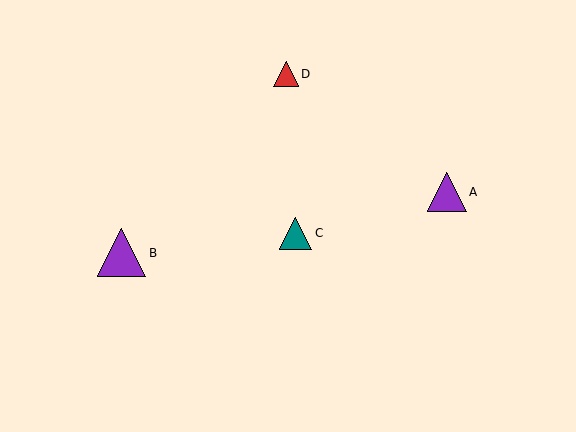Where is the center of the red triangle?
The center of the red triangle is at (286, 74).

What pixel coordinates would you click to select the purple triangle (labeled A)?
Click at (447, 192) to select the purple triangle A.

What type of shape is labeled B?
Shape B is a purple triangle.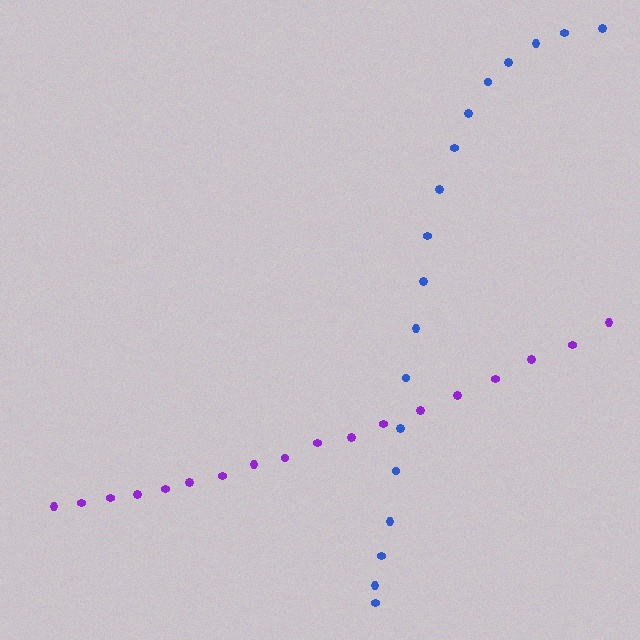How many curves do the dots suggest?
There are 2 distinct paths.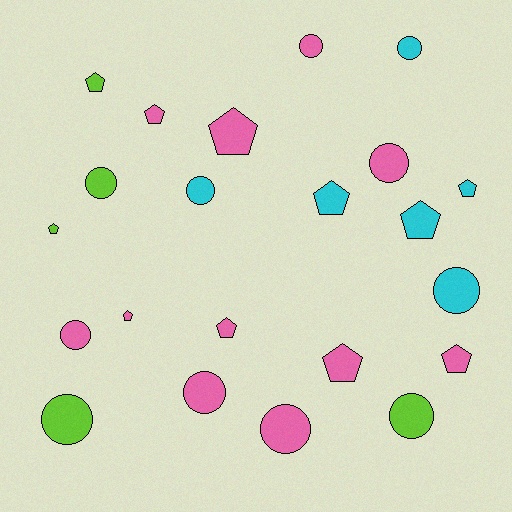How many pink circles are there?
There are 5 pink circles.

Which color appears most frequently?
Pink, with 11 objects.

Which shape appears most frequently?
Circle, with 11 objects.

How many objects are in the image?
There are 22 objects.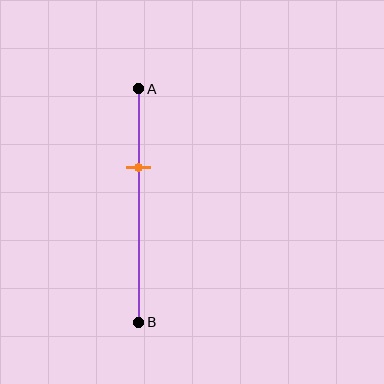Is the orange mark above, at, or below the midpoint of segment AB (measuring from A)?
The orange mark is above the midpoint of segment AB.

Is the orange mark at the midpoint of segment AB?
No, the mark is at about 35% from A, not at the 50% midpoint.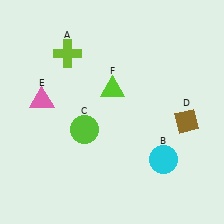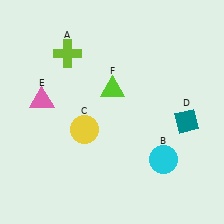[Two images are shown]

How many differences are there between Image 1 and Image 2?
There are 2 differences between the two images.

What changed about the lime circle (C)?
In Image 1, C is lime. In Image 2, it changed to yellow.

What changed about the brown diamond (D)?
In Image 1, D is brown. In Image 2, it changed to teal.